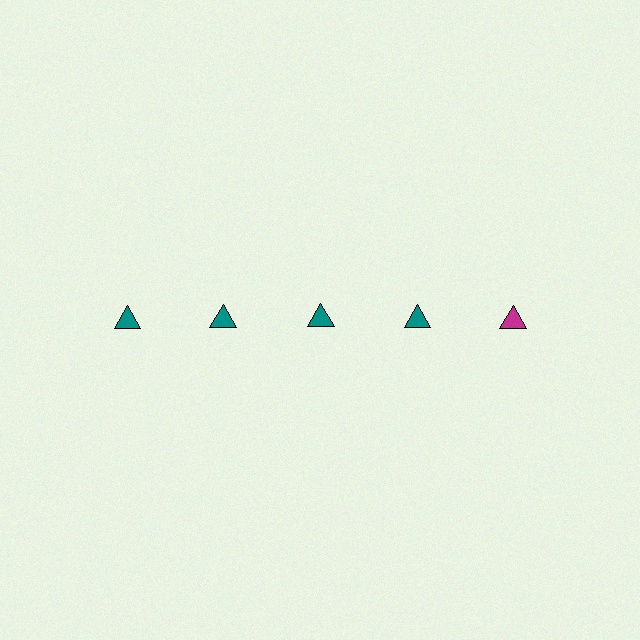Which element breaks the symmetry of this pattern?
The magenta triangle in the top row, rightmost column breaks the symmetry. All other shapes are teal triangles.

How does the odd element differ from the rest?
It has a different color: magenta instead of teal.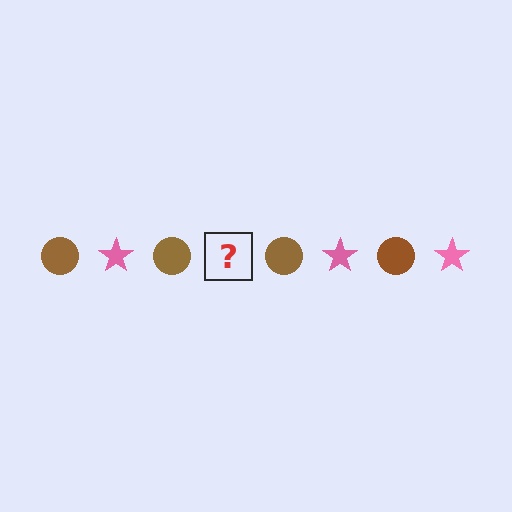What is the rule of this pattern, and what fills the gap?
The rule is that the pattern alternates between brown circle and pink star. The gap should be filled with a pink star.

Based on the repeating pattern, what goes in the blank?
The blank should be a pink star.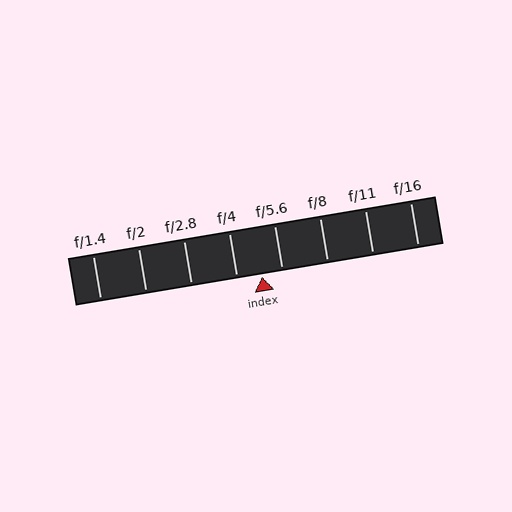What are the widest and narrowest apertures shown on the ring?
The widest aperture shown is f/1.4 and the narrowest is f/16.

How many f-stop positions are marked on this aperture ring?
There are 8 f-stop positions marked.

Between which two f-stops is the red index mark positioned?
The index mark is between f/4 and f/5.6.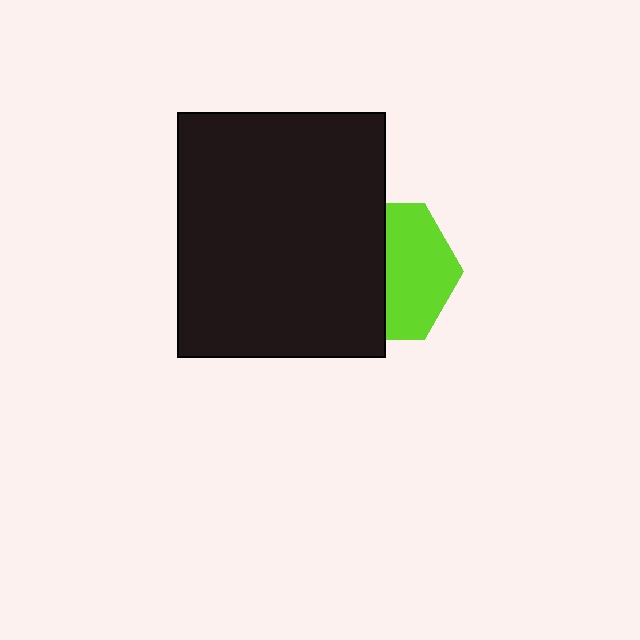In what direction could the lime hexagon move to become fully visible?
The lime hexagon could move right. That would shift it out from behind the black rectangle entirely.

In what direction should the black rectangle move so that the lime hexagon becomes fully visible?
The black rectangle should move left. That is the shortest direction to clear the overlap and leave the lime hexagon fully visible.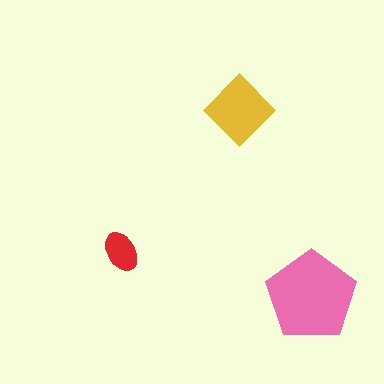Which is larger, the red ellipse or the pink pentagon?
The pink pentagon.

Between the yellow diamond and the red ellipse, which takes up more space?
The yellow diamond.